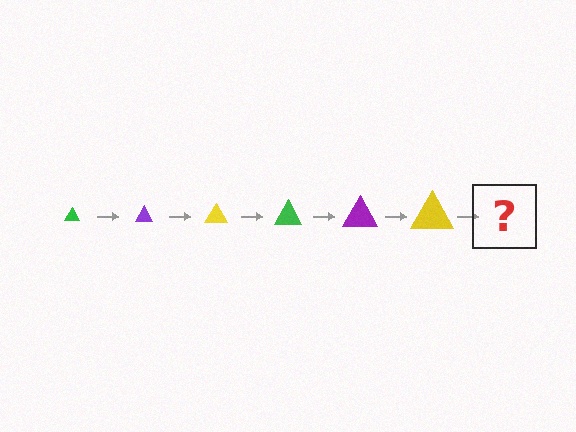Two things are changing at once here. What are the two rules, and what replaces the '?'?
The two rules are that the triangle grows larger each step and the color cycles through green, purple, and yellow. The '?' should be a green triangle, larger than the previous one.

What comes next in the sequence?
The next element should be a green triangle, larger than the previous one.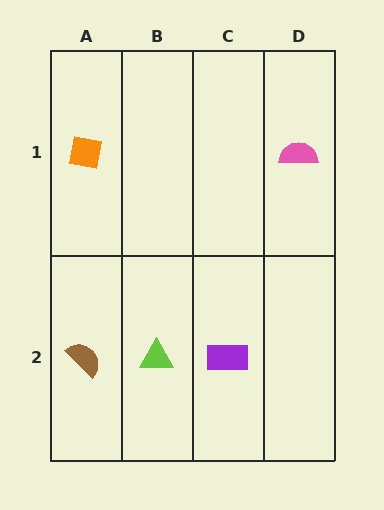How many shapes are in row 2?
3 shapes.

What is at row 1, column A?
An orange square.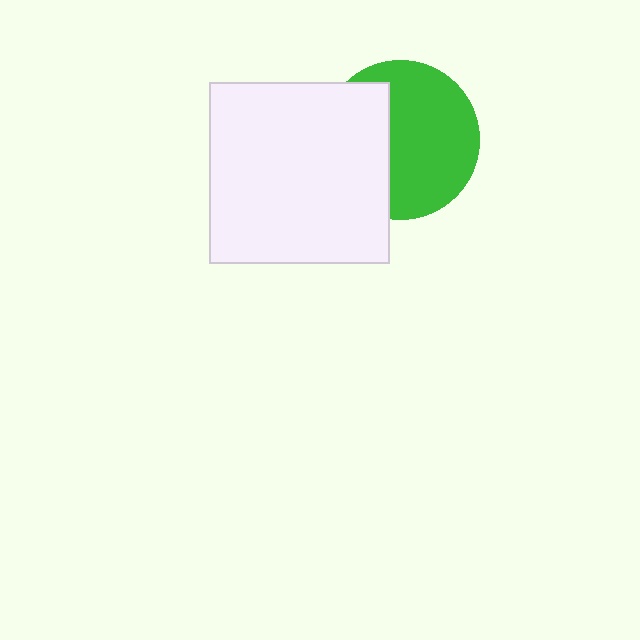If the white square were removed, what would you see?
You would see the complete green circle.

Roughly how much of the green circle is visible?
About half of it is visible (roughly 62%).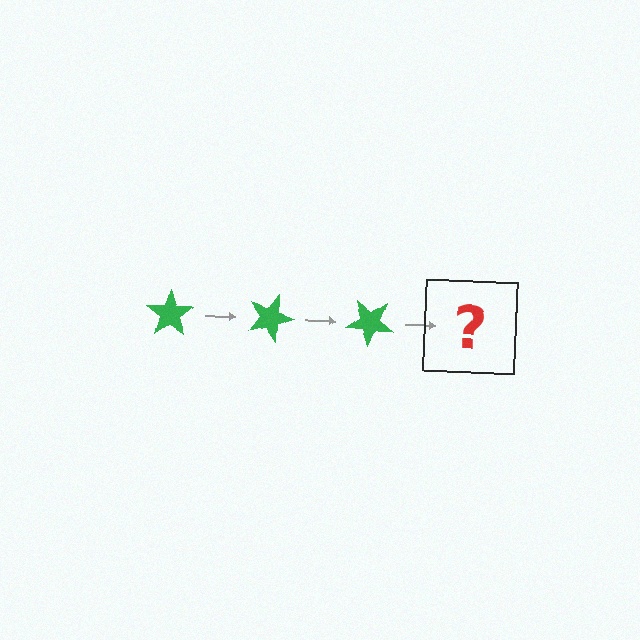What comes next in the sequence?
The next element should be a green star rotated 60 degrees.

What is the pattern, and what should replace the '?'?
The pattern is that the star rotates 20 degrees each step. The '?' should be a green star rotated 60 degrees.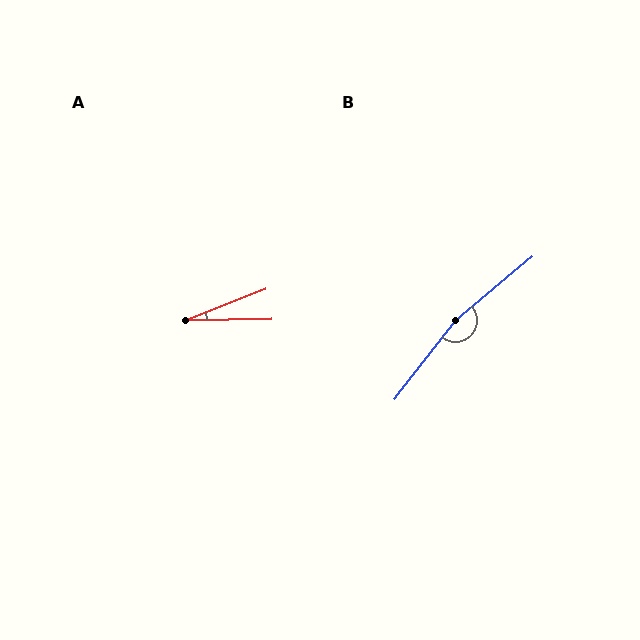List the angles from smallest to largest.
A (20°), B (168°).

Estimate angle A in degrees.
Approximately 20 degrees.